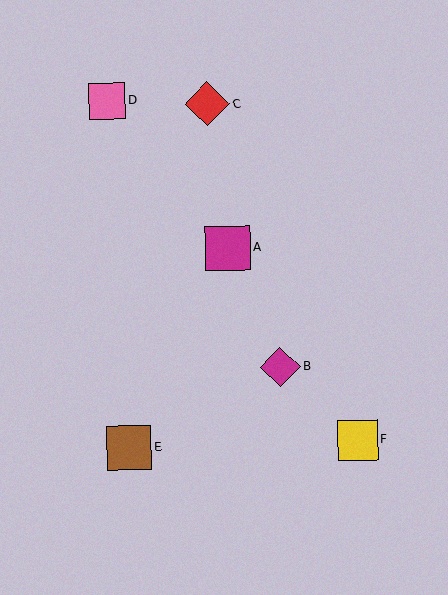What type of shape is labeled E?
Shape E is a brown square.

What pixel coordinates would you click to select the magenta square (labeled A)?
Click at (228, 248) to select the magenta square A.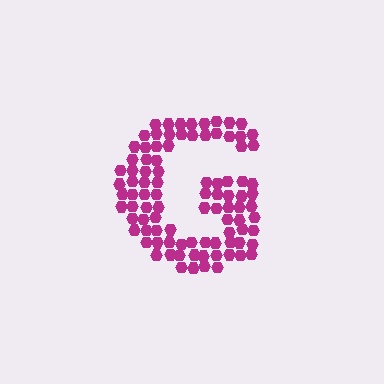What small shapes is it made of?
It is made of small hexagons.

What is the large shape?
The large shape is the letter G.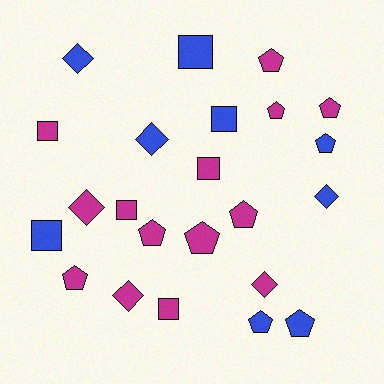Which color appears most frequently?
Magenta, with 14 objects.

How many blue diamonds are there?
There are 3 blue diamonds.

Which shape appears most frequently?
Pentagon, with 10 objects.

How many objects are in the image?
There are 23 objects.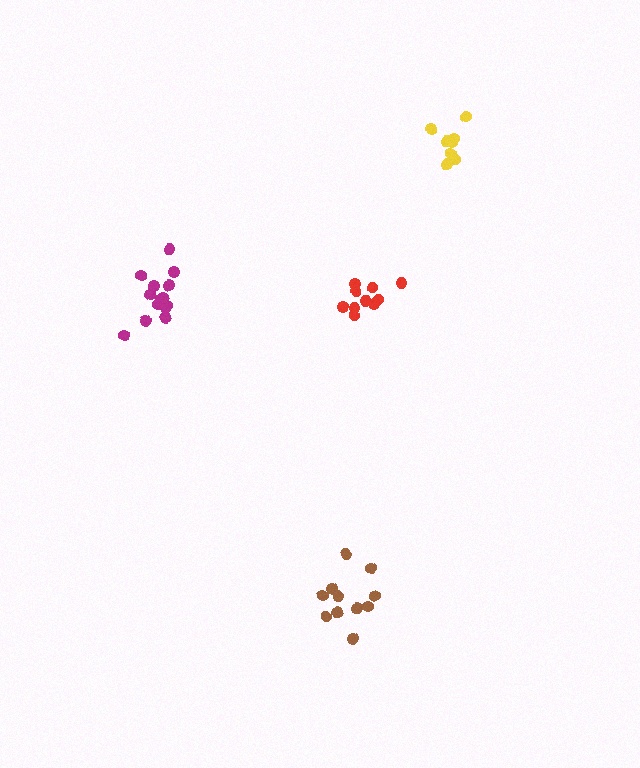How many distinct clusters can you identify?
There are 4 distinct clusters.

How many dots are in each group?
Group 1: 11 dots, Group 2: 14 dots, Group 3: 9 dots, Group 4: 10 dots (44 total).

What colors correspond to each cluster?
The clusters are colored: brown, magenta, yellow, red.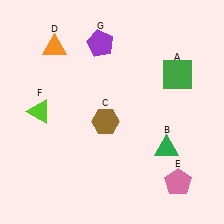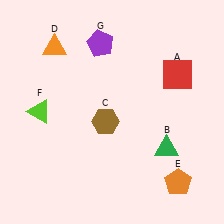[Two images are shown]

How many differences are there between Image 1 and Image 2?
There are 2 differences between the two images.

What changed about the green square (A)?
In Image 1, A is green. In Image 2, it changed to red.